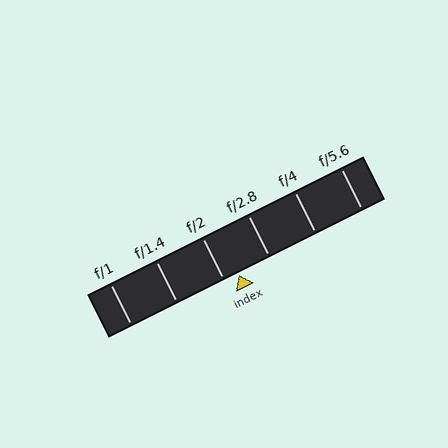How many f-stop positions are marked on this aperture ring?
There are 6 f-stop positions marked.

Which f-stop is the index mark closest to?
The index mark is closest to f/2.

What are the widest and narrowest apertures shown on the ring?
The widest aperture shown is f/1 and the narrowest is f/5.6.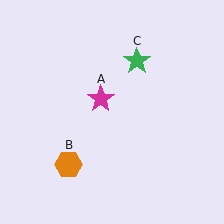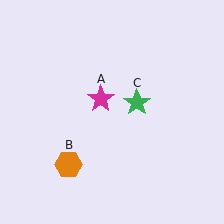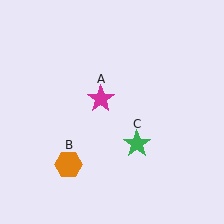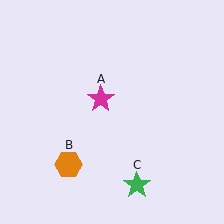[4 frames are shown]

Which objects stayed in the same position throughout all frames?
Magenta star (object A) and orange hexagon (object B) remained stationary.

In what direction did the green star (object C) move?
The green star (object C) moved down.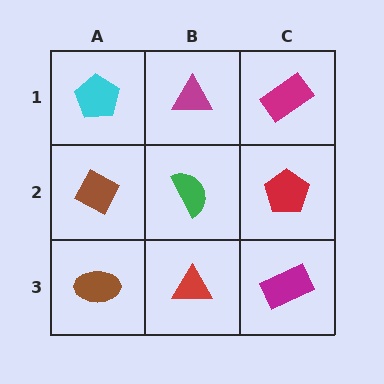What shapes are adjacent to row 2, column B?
A magenta triangle (row 1, column B), a red triangle (row 3, column B), a brown diamond (row 2, column A), a red pentagon (row 2, column C).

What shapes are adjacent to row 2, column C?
A magenta rectangle (row 1, column C), a magenta rectangle (row 3, column C), a green semicircle (row 2, column B).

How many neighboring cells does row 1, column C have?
2.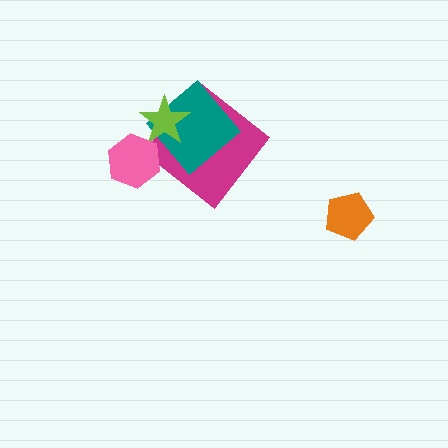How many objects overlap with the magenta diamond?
2 objects overlap with the magenta diamond.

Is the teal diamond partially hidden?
Yes, it is partially covered by another shape.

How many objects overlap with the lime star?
2 objects overlap with the lime star.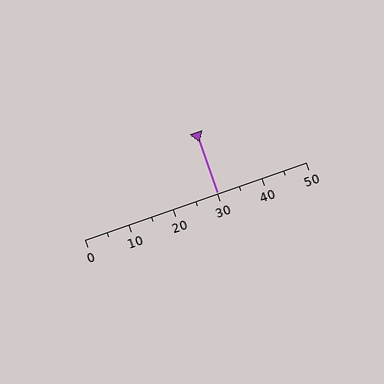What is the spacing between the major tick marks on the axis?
The major ticks are spaced 10 apart.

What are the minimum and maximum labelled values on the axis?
The axis runs from 0 to 50.